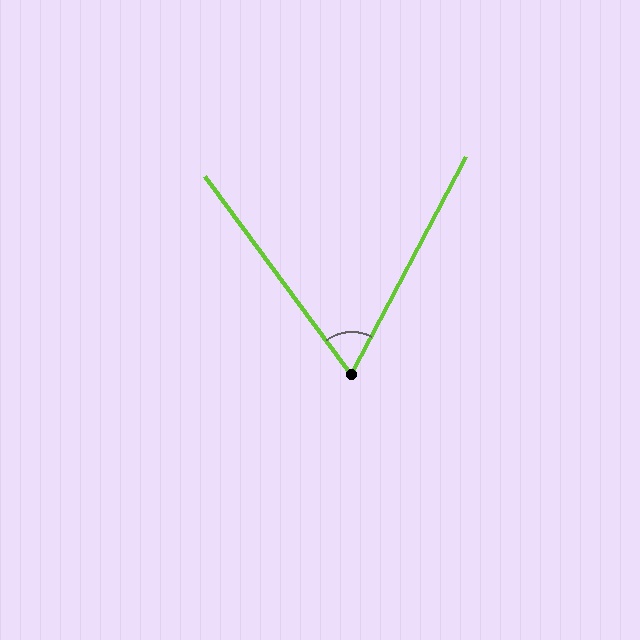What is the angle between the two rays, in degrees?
Approximately 64 degrees.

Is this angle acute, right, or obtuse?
It is acute.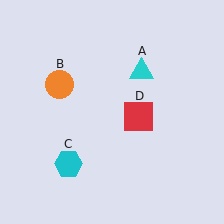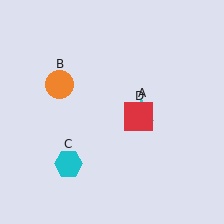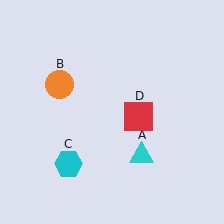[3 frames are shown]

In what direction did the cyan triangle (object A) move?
The cyan triangle (object A) moved down.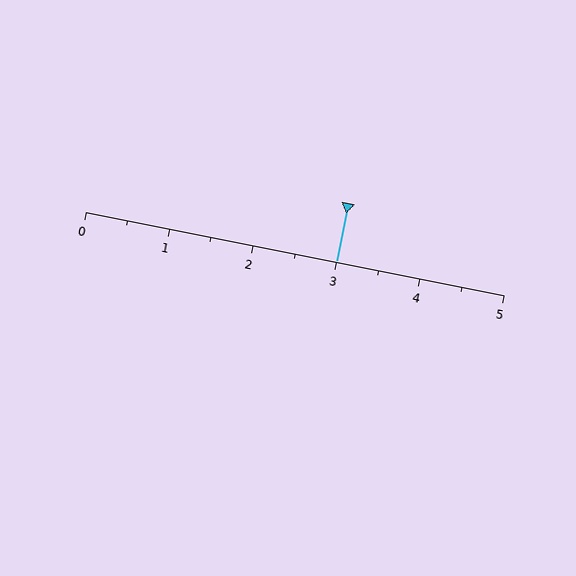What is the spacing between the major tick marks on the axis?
The major ticks are spaced 1 apart.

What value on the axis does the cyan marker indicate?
The marker indicates approximately 3.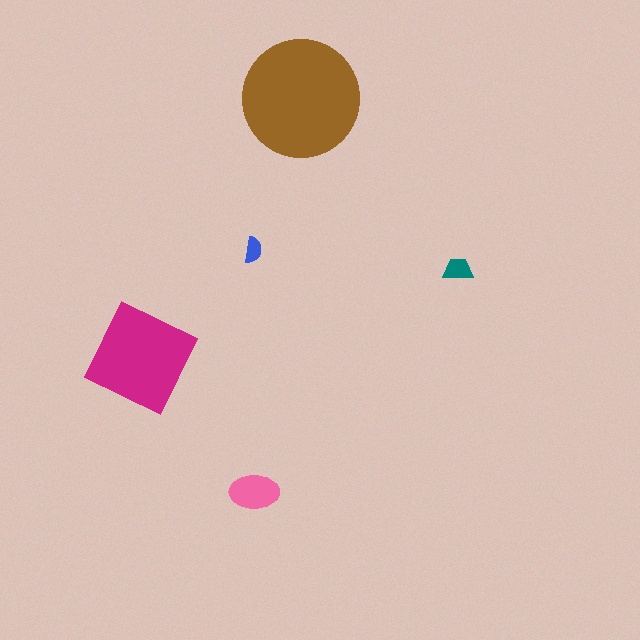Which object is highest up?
The brown circle is topmost.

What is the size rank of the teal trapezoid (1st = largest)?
4th.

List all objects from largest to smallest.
The brown circle, the magenta diamond, the pink ellipse, the teal trapezoid, the blue semicircle.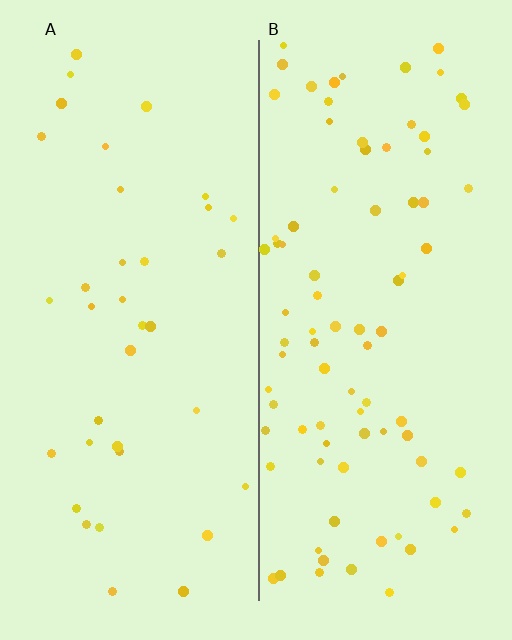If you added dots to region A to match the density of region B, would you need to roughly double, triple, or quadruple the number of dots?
Approximately double.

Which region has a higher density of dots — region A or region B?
B (the right).